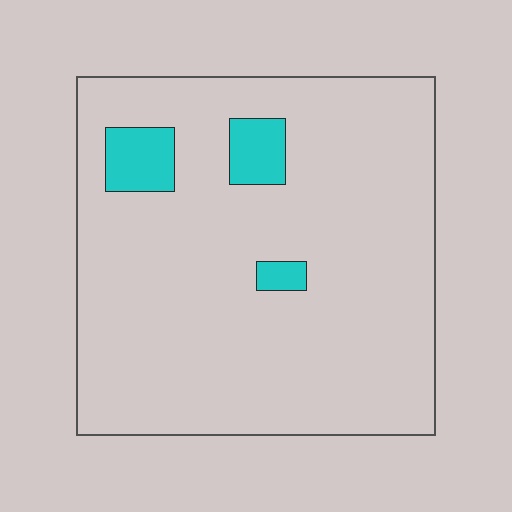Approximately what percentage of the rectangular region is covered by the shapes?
Approximately 10%.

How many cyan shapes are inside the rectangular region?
3.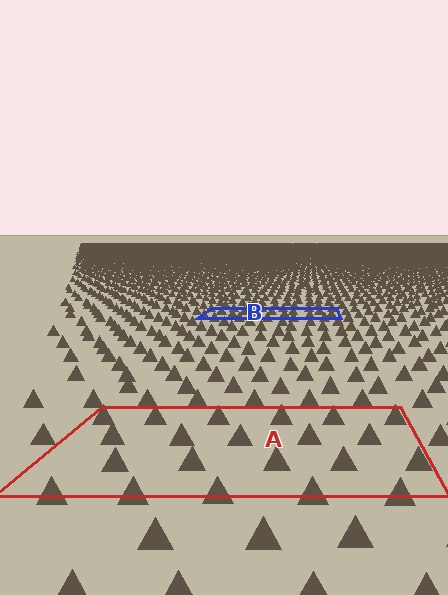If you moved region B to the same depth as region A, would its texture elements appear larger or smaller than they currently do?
They would appear larger. At a closer depth, the same texture elements are projected at a bigger on-screen size.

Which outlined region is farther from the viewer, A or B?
Region B is farther from the viewer — the texture elements inside it appear smaller and more densely packed.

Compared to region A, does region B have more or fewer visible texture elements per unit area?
Region B has more texture elements per unit area — they are packed more densely because it is farther away.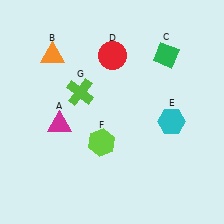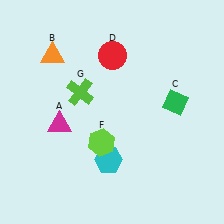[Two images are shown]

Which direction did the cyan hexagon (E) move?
The cyan hexagon (E) moved left.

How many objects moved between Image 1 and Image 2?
2 objects moved between the two images.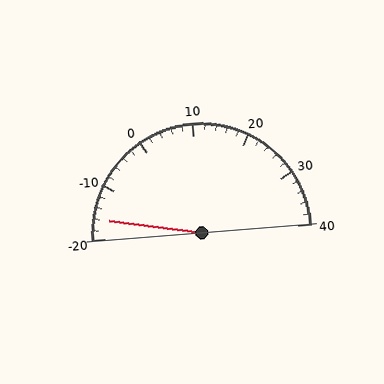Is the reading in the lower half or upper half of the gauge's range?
The reading is in the lower half of the range (-20 to 40).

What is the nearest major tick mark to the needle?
The nearest major tick mark is -20.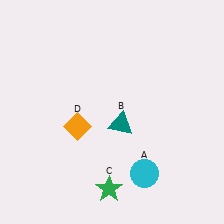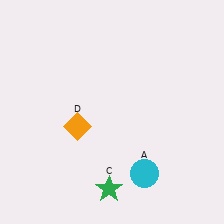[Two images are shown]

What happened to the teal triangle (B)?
The teal triangle (B) was removed in Image 2. It was in the bottom-right area of Image 1.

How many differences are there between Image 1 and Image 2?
There is 1 difference between the two images.